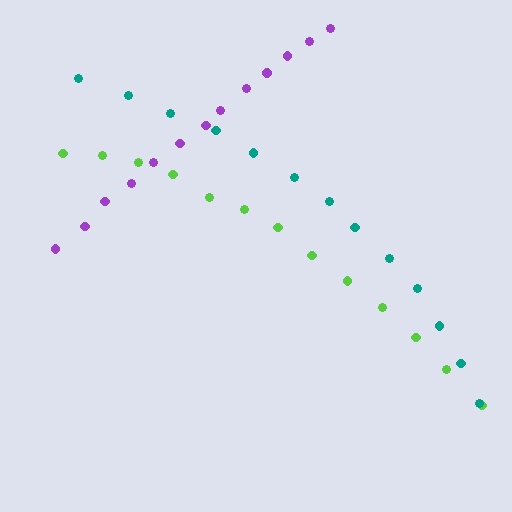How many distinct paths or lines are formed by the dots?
There are 3 distinct paths.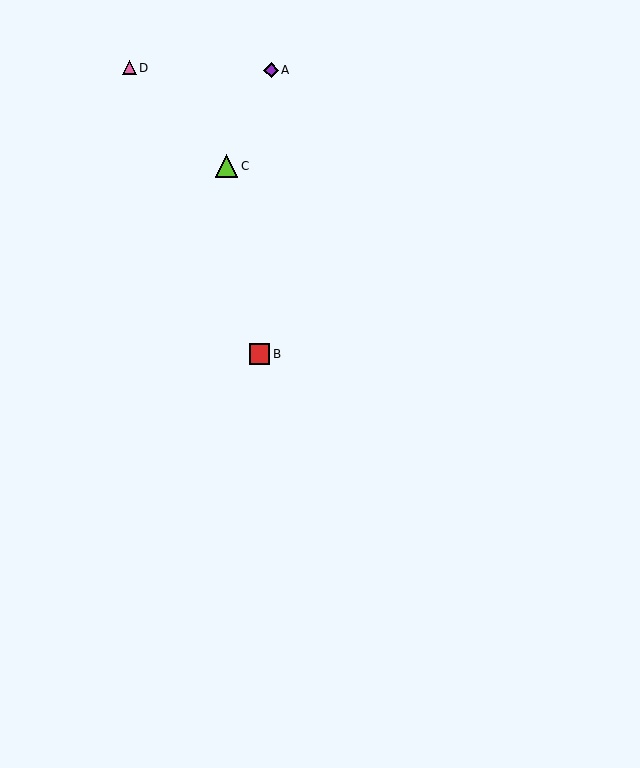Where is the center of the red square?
The center of the red square is at (259, 354).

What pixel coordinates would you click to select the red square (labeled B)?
Click at (259, 354) to select the red square B.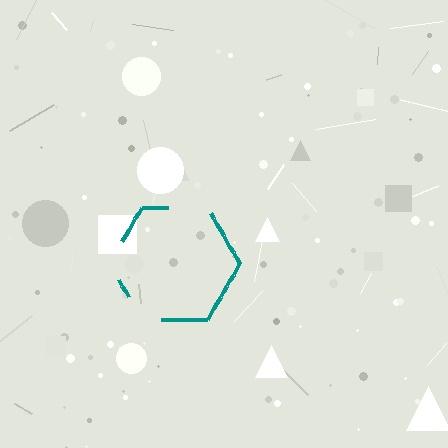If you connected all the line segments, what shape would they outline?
They would outline a hexagon.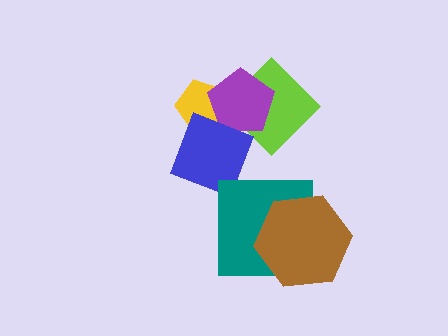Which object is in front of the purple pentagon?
The blue diamond is in front of the purple pentagon.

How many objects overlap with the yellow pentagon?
3 objects overlap with the yellow pentagon.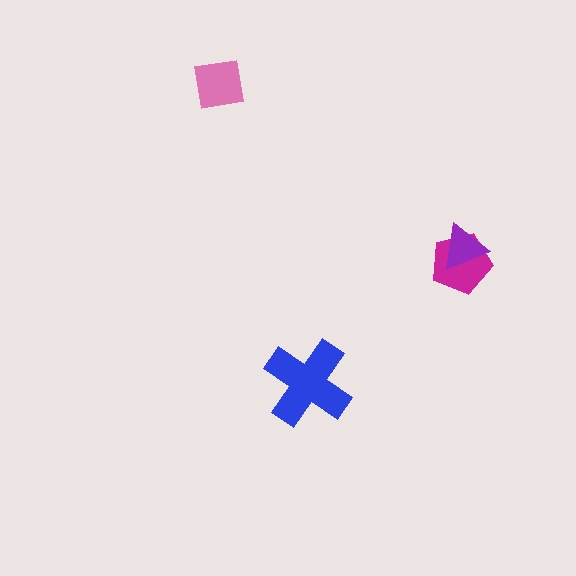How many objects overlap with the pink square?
0 objects overlap with the pink square.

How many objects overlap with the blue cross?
0 objects overlap with the blue cross.